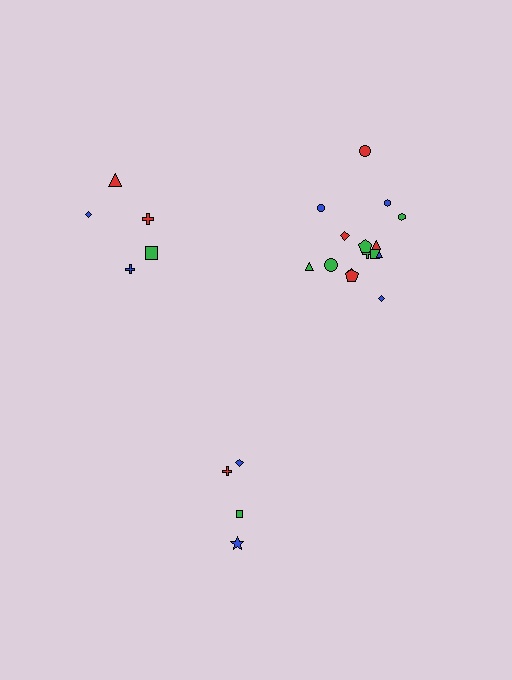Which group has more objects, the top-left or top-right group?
The top-right group.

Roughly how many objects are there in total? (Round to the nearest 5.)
Roughly 25 objects in total.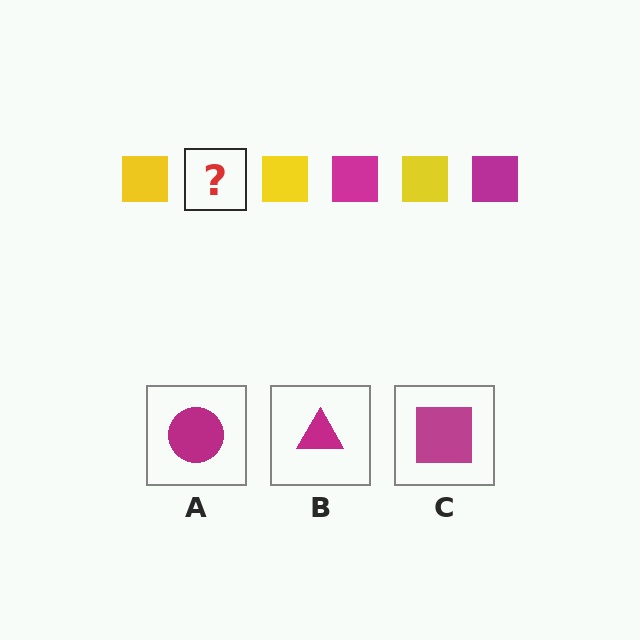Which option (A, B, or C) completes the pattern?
C.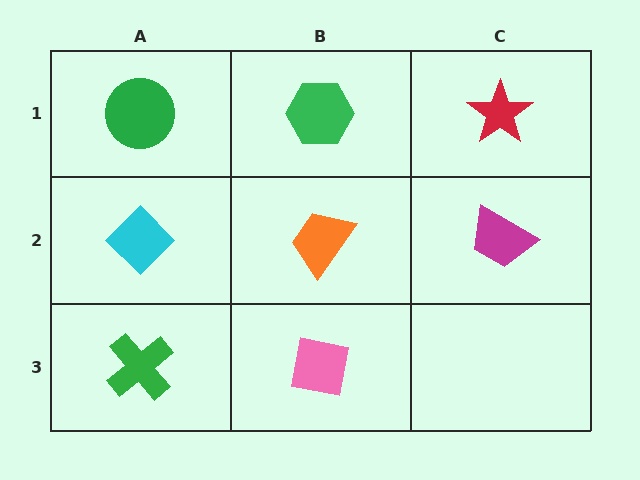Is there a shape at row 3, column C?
No, that cell is empty.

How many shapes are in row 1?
3 shapes.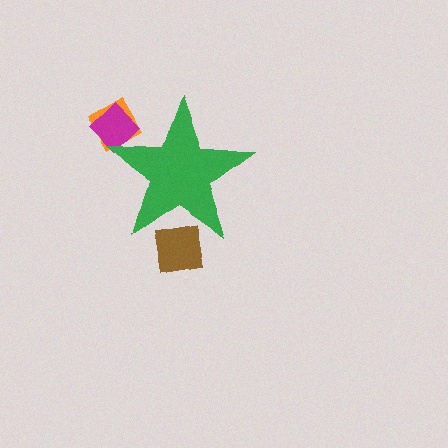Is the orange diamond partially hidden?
Yes, the orange diamond is partially hidden behind the green star.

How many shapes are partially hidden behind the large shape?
3 shapes are partially hidden.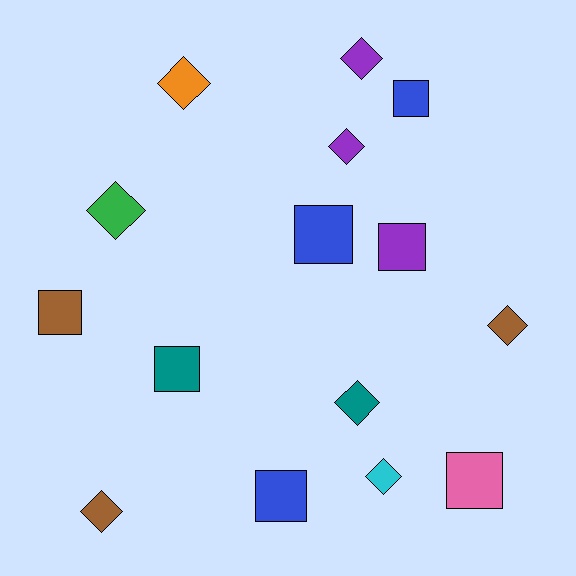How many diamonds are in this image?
There are 8 diamonds.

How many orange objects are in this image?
There is 1 orange object.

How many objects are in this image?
There are 15 objects.